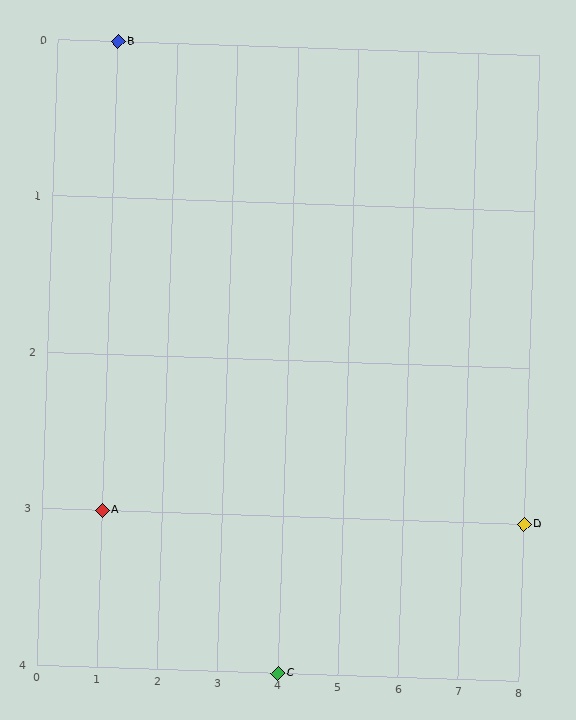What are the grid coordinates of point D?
Point D is at grid coordinates (8, 3).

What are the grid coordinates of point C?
Point C is at grid coordinates (4, 4).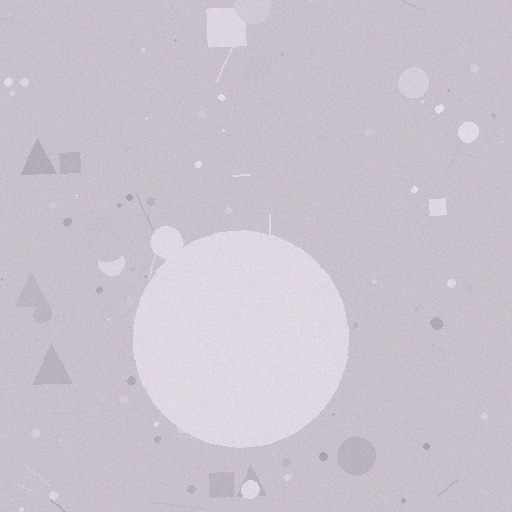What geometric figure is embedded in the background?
A circle is embedded in the background.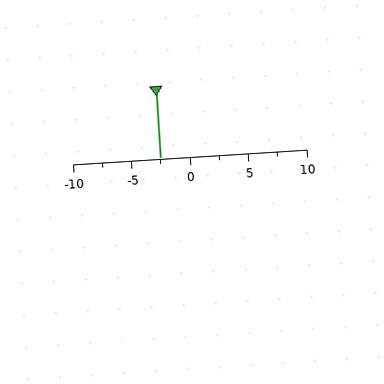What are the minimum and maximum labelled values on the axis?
The axis runs from -10 to 10.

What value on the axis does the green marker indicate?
The marker indicates approximately -2.5.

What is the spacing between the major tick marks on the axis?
The major ticks are spaced 5 apart.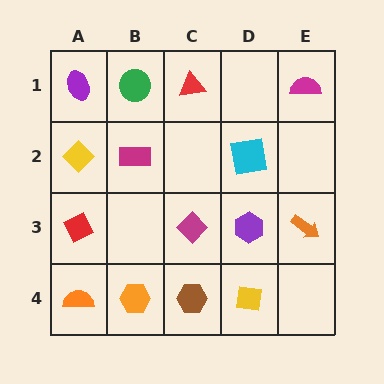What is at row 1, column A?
A purple ellipse.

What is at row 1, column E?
A magenta semicircle.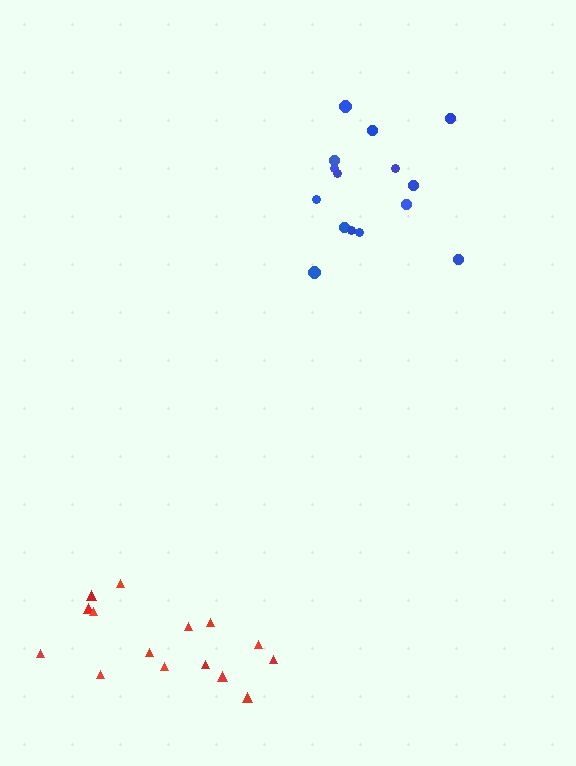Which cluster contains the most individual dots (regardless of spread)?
Red (15).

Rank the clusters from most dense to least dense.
blue, red.